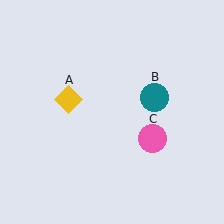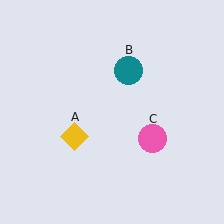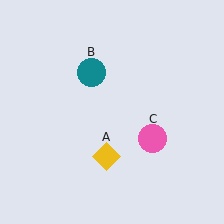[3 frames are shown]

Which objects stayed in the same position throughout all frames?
Pink circle (object C) remained stationary.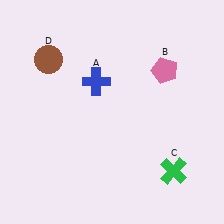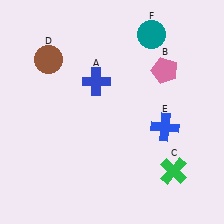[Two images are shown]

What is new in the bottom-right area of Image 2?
A blue cross (E) was added in the bottom-right area of Image 2.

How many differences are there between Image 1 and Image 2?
There are 2 differences between the two images.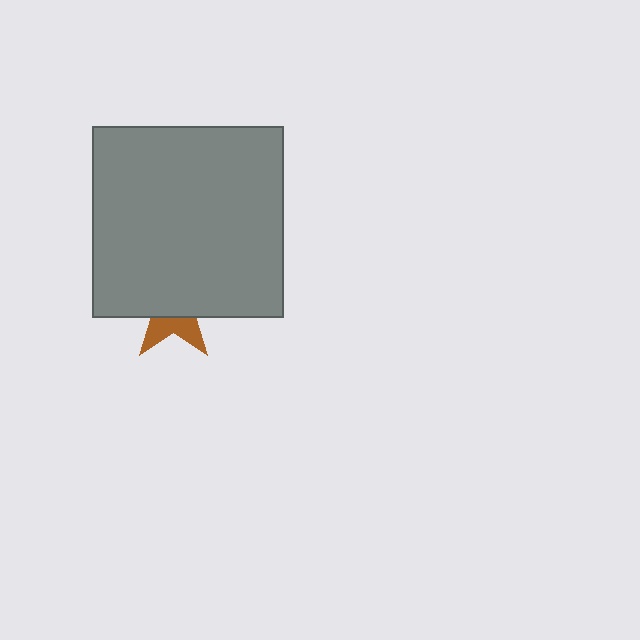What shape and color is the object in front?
The object in front is a gray square.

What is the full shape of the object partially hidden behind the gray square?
The partially hidden object is a brown star.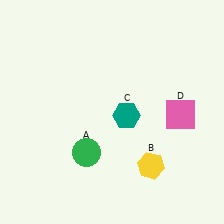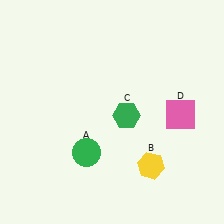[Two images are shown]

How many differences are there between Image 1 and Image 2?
There is 1 difference between the two images.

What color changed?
The hexagon (C) changed from teal in Image 1 to green in Image 2.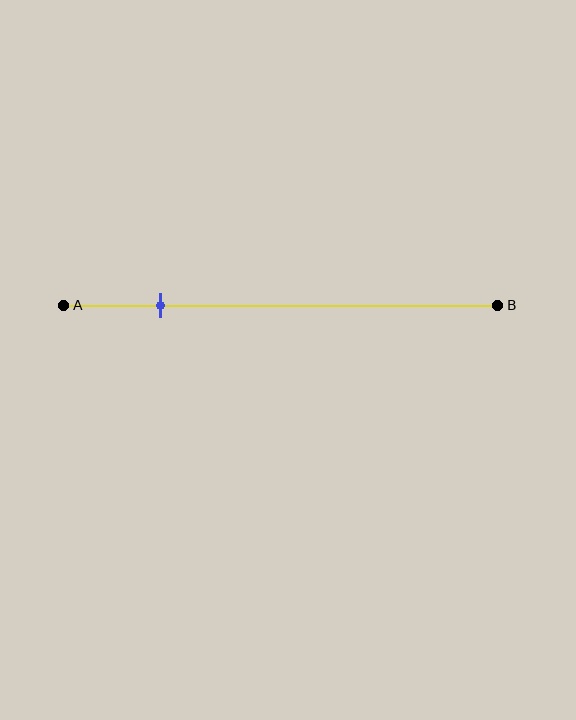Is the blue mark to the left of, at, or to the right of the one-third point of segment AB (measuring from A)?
The blue mark is to the left of the one-third point of segment AB.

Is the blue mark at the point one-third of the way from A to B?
No, the mark is at about 20% from A, not at the 33% one-third point.